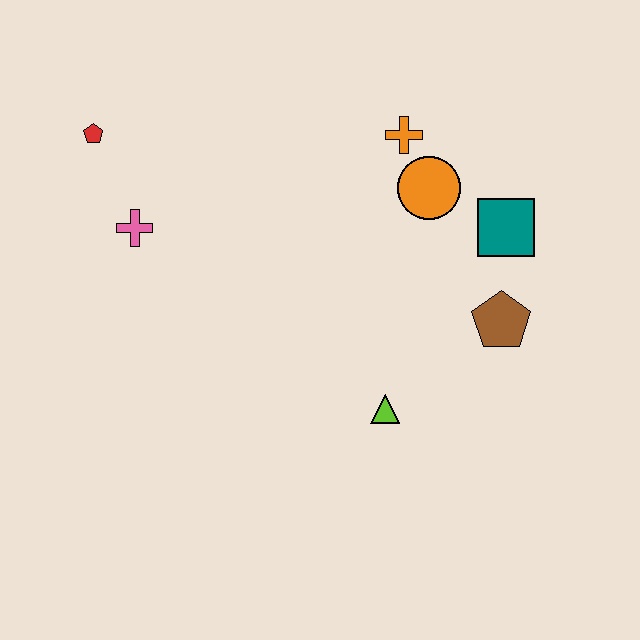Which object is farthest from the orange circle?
The red pentagon is farthest from the orange circle.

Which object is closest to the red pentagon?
The pink cross is closest to the red pentagon.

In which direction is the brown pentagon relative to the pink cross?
The brown pentagon is to the right of the pink cross.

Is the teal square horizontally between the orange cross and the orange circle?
No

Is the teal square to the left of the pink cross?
No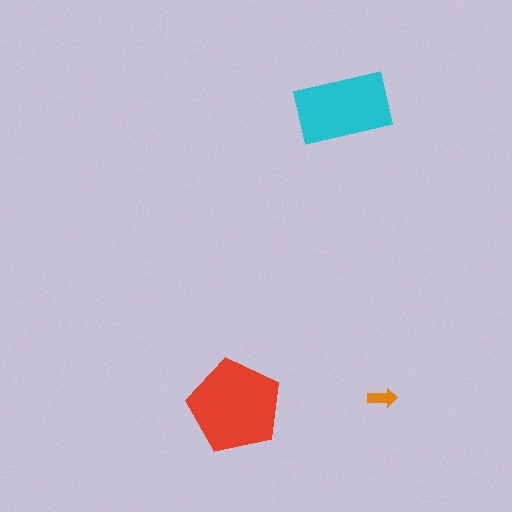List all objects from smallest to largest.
The orange arrow, the cyan rectangle, the red pentagon.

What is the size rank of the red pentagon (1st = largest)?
1st.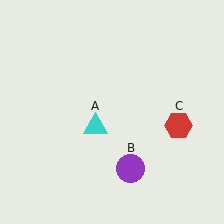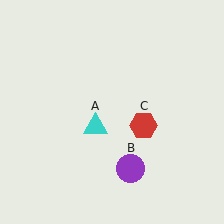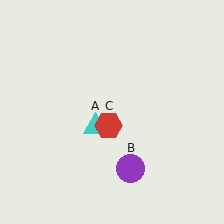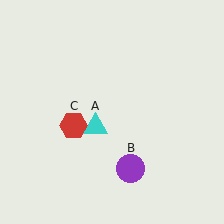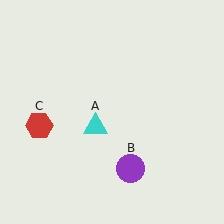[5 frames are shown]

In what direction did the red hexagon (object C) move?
The red hexagon (object C) moved left.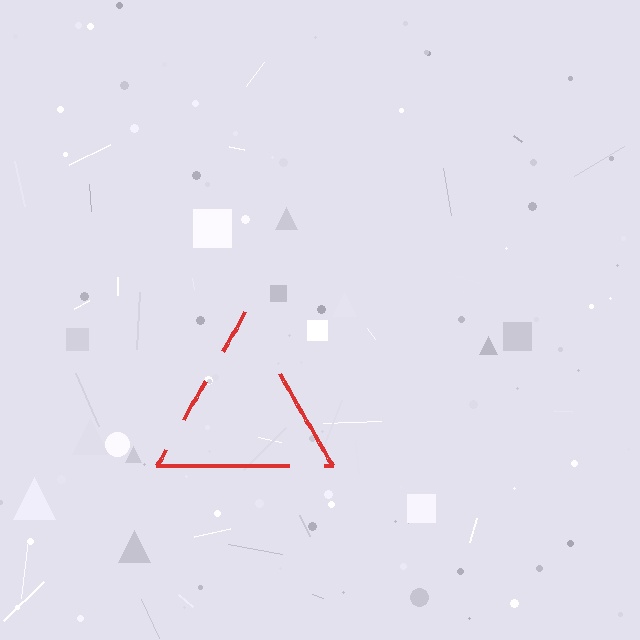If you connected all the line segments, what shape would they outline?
They would outline a triangle.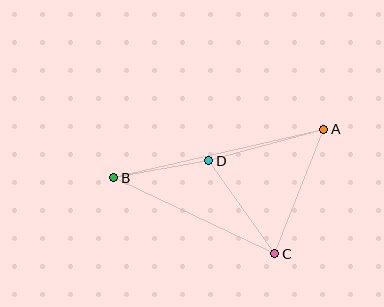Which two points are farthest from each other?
Points A and B are farthest from each other.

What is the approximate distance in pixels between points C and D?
The distance between C and D is approximately 114 pixels.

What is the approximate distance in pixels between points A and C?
The distance between A and C is approximately 134 pixels.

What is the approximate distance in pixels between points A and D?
The distance between A and D is approximately 119 pixels.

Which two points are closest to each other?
Points B and D are closest to each other.